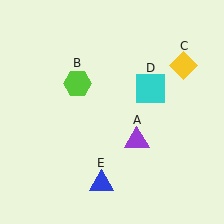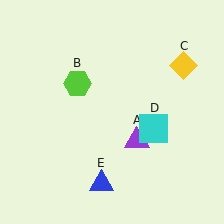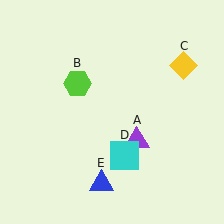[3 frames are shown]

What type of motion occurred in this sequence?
The cyan square (object D) rotated clockwise around the center of the scene.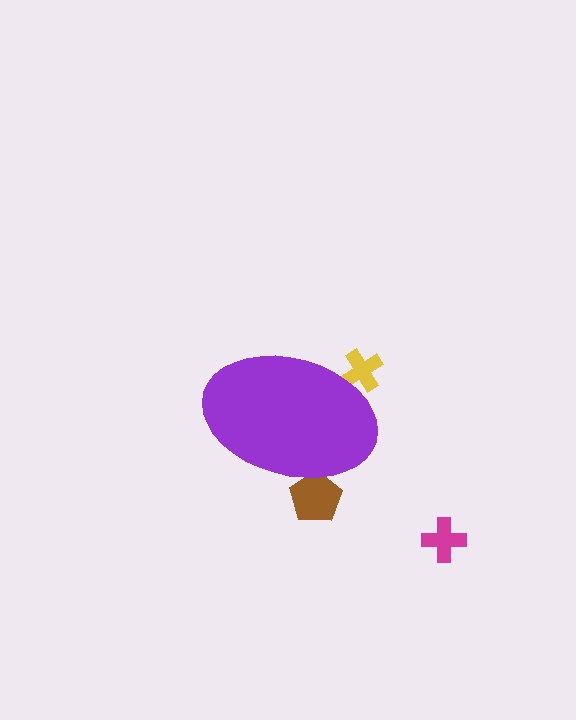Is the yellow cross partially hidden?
Yes, the yellow cross is partially hidden behind the purple ellipse.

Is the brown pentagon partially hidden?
Yes, the brown pentagon is partially hidden behind the purple ellipse.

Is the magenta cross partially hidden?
No, the magenta cross is fully visible.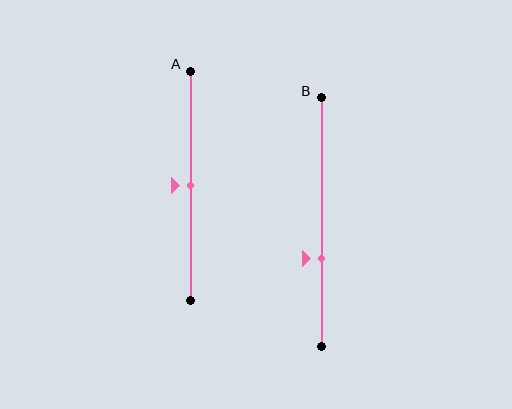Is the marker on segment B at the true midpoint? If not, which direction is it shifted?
No, the marker on segment B is shifted downward by about 15% of the segment length.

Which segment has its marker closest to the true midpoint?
Segment A has its marker closest to the true midpoint.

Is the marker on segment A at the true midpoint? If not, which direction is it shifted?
Yes, the marker on segment A is at the true midpoint.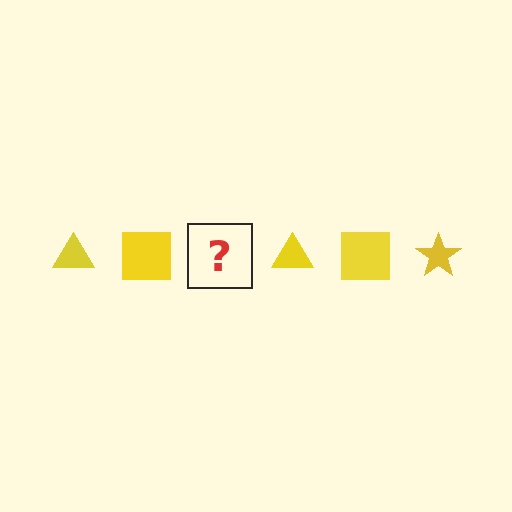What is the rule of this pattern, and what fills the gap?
The rule is that the pattern cycles through triangle, square, star shapes in yellow. The gap should be filled with a yellow star.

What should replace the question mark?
The question mark should be replaced with a yellow star.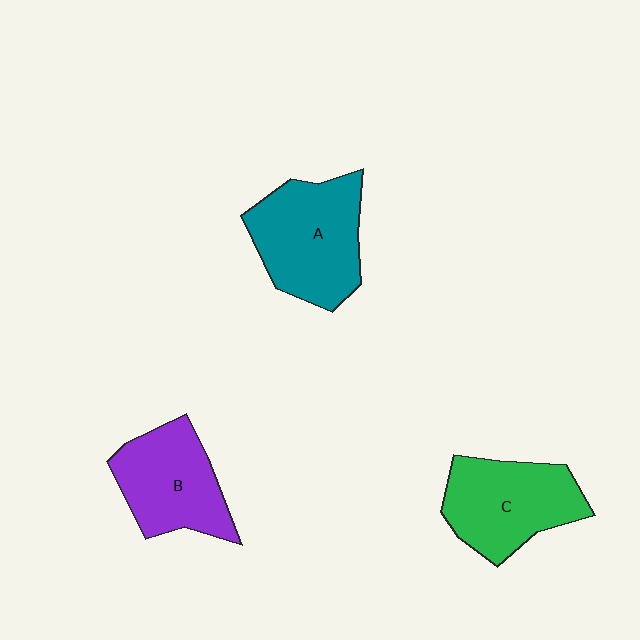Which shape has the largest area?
Shape A (teal).